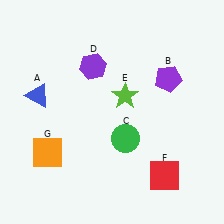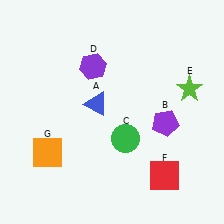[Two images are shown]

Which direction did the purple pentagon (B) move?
The purple pentagon (B) moved down.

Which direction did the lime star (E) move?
The lime star (E) moved right.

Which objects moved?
The objects that moved are: the blue triangle (A), the purple pentagon (B), the lime star (E).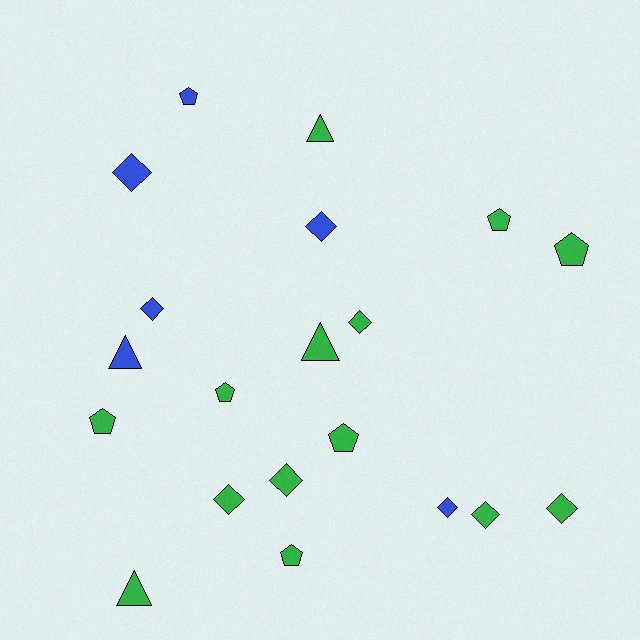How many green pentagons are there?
There are 6 green pentagons.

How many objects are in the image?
There are 20 objects.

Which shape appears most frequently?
Diamond, with 9 objects.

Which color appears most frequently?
Green, with 14 objects.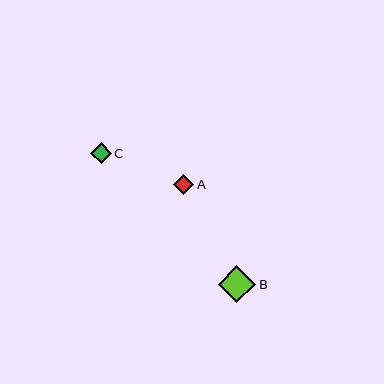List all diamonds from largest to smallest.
From largest to smallest: B, A, C.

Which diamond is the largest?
Diamond B is the largest with a size of approximately 37 pixels.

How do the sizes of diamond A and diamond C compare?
Diamond A and diamond C are approximately the same size.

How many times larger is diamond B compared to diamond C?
Diamond B is approximately 1.8 times the size of diamond C.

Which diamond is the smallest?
Diamond C is the smallest with a size of approximately 20 pixels.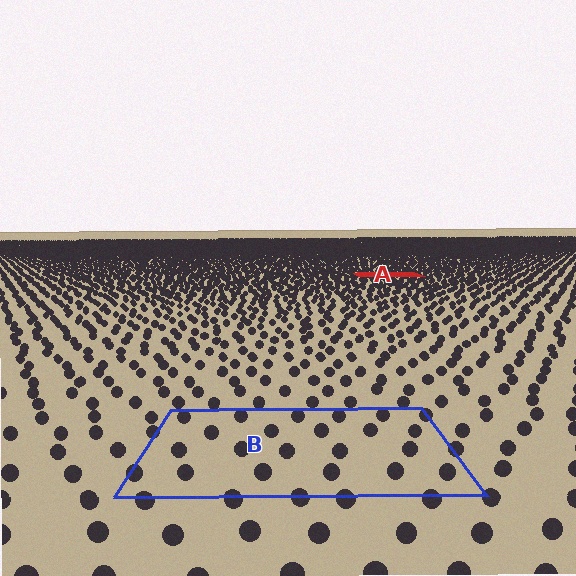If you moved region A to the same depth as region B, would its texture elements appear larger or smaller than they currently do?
They would appear larger. At a closer depth, the same texture elements are projected at a bigger on-screen size.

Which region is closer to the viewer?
Region B is closer. The texture elements there are larger and more spread out.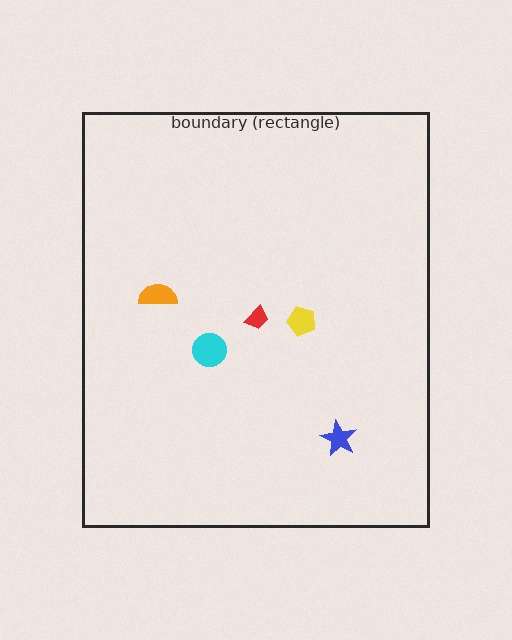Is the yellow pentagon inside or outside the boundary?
Inside.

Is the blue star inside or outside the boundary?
Inside.